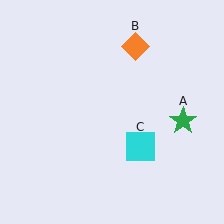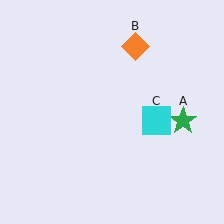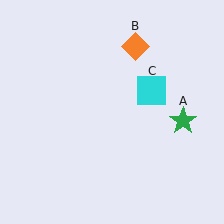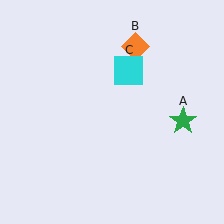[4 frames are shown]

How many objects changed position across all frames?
1 object changed position: cyan square (object C).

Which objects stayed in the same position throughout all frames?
Green star (object A) and orange diamond (object B) remained stationary.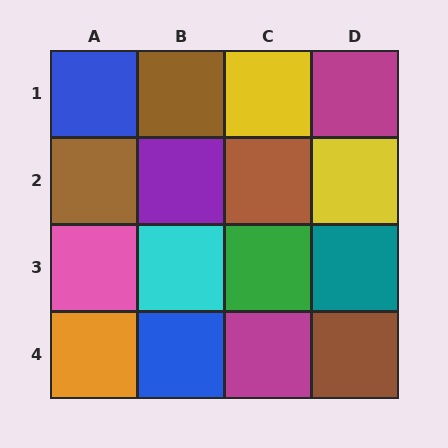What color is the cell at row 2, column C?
Brown.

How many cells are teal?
1 cell is teal.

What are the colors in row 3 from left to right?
Pink, cyan, green, teal.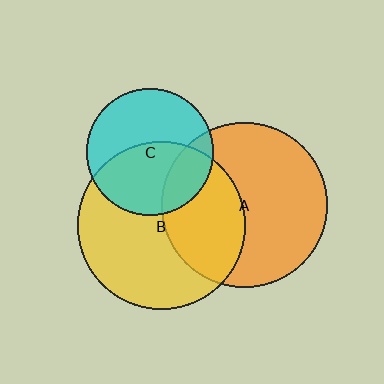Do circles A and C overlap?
Yes.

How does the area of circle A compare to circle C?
Approximately 1.7 times.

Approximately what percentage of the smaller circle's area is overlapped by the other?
Approximately 20%.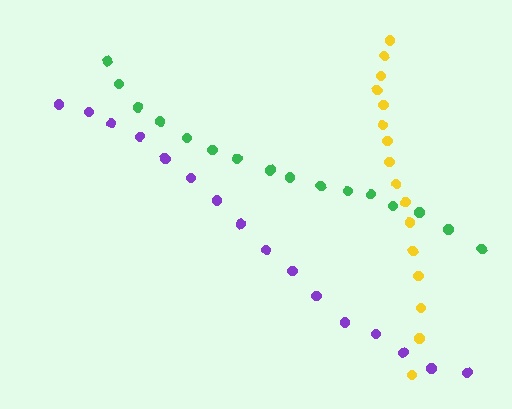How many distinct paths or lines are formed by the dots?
There are 3 distinct paths.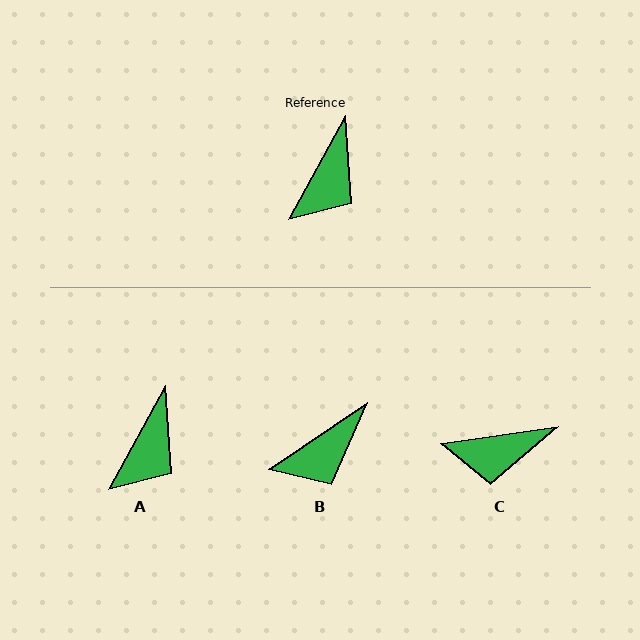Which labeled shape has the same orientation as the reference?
A.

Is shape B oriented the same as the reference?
No, it is off by about 28 degrees.